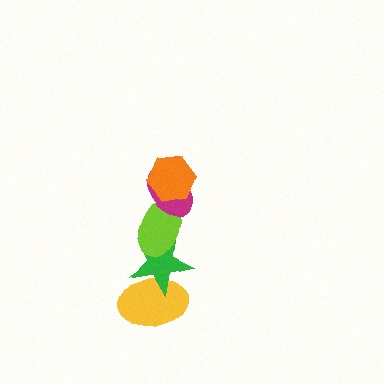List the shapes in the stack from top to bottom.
From top to bottom: the orange hexagon, the magenta ellipse, the lime ellipse, the green star, the yellow ellipse.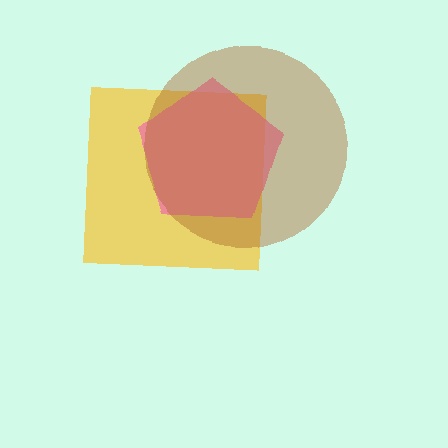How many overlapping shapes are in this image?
There are 3 overlapping shapes in the image.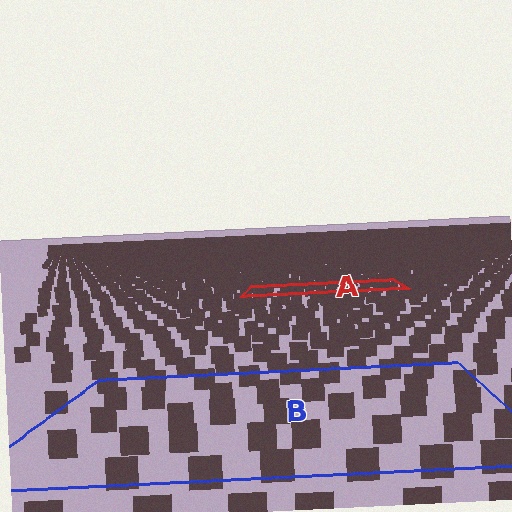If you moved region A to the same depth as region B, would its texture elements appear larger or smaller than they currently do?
They would appear larger. At a closer depth, the same texture elements are projected at a bigger on-screen size.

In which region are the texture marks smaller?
The texture marks are smaller in region A, because it is farther away.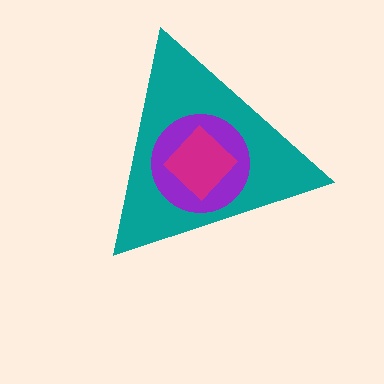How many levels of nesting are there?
3.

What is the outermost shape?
The teal triangle.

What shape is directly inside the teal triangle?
The purple circle.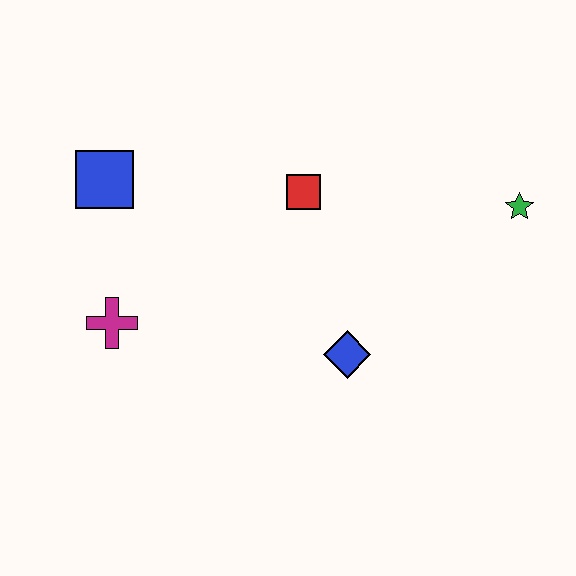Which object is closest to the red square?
The blue diamond is closest to the red square.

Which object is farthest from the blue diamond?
The blue square is farthest from the blue diamond.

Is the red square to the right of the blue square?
Yes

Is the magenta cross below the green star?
Yes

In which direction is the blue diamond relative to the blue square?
The blue diamond is to the right of the blue square.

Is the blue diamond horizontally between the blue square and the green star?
Yes